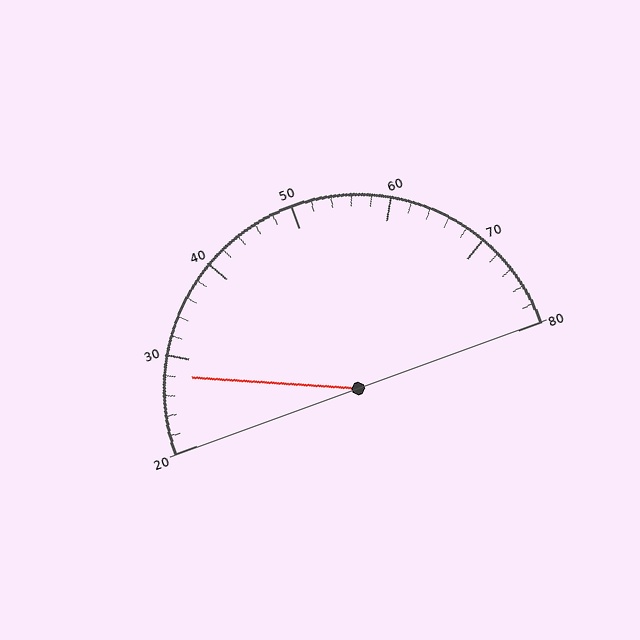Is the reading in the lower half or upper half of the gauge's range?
The reading is in the lower half of the range (20 to 80).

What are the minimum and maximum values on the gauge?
The gauge ranges from 20 to 80.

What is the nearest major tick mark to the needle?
The nearest major tick mark is 30.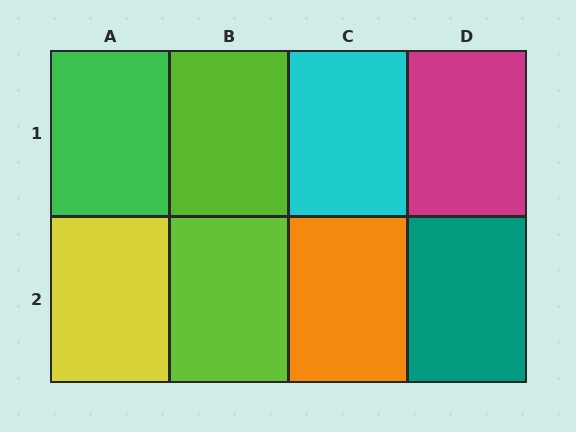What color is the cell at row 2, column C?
Orange.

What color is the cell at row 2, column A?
Yellow.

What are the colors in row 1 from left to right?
Green, lime, cyan, magenta.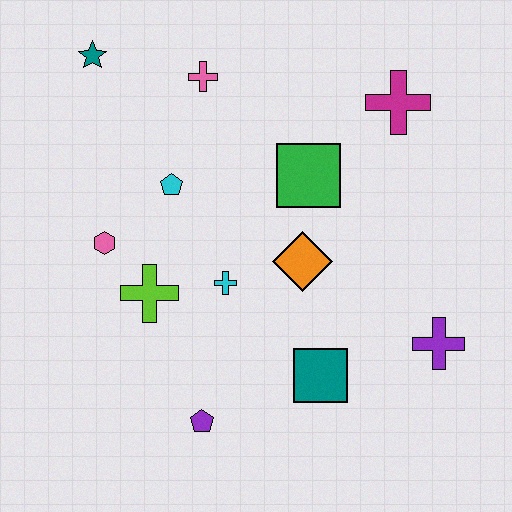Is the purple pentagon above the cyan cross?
No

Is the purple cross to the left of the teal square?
No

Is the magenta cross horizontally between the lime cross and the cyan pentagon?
No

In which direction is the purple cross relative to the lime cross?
The purple cross is to the right of the lime cross.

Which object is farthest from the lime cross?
The magenta cross is farthest from the lime cross.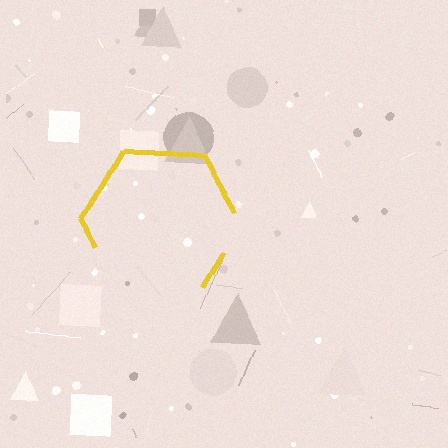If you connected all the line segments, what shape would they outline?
They would outline a hexagon.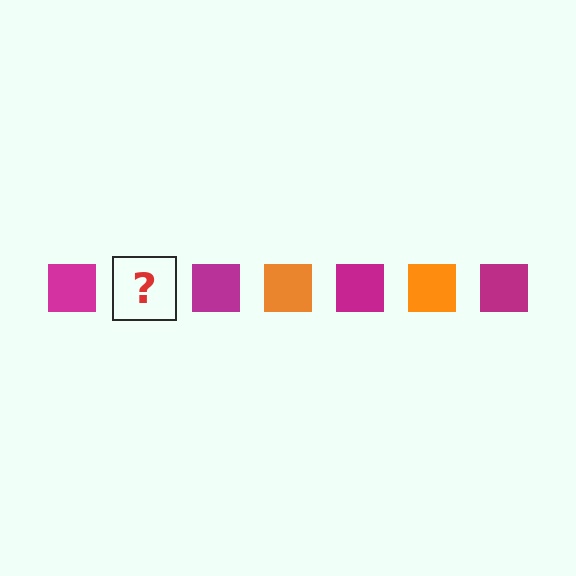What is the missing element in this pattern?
The missing element is an orange square.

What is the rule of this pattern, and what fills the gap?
The rule is that the pattern cycles through magenta, orange squares. The gap should be filled with an orange square.